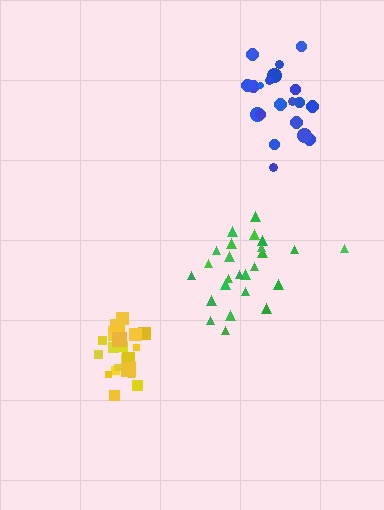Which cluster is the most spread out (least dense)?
Blue.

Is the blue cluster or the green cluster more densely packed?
Green.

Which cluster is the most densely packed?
Yellow.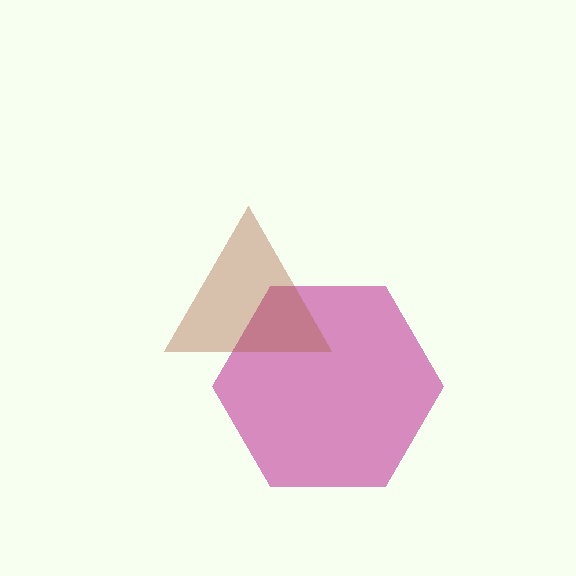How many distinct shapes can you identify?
There are 2 distinct shapes: a magenta hexagon, a brown triangle.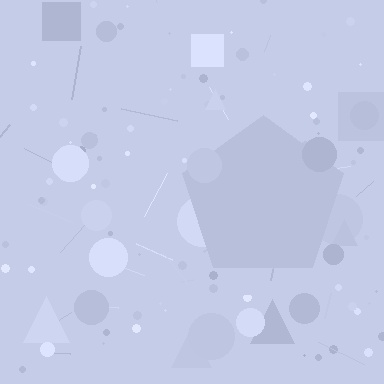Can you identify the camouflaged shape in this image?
The camouflaged shape is a pentagon.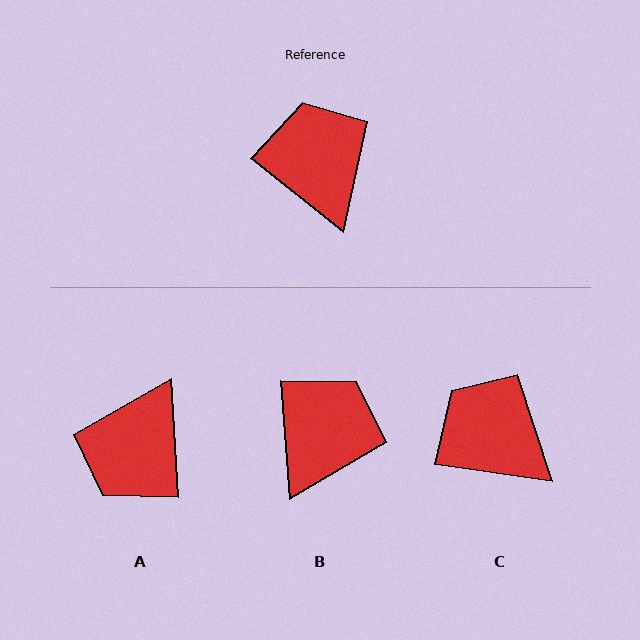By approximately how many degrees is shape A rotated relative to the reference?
Approximately 132 degrees counter-clockwise.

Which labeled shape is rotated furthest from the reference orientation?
A, about 132 degrees away.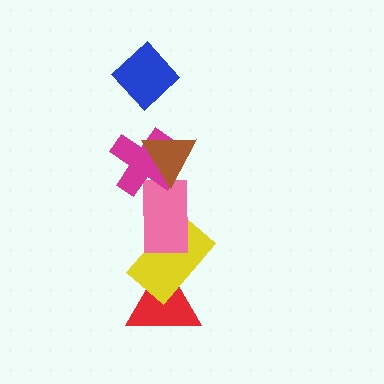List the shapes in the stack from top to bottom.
From top to bottom: the blue diamond, the brown triangle, the magenta cross, the pink rectangle, the yellow rectangle, the red triangle.